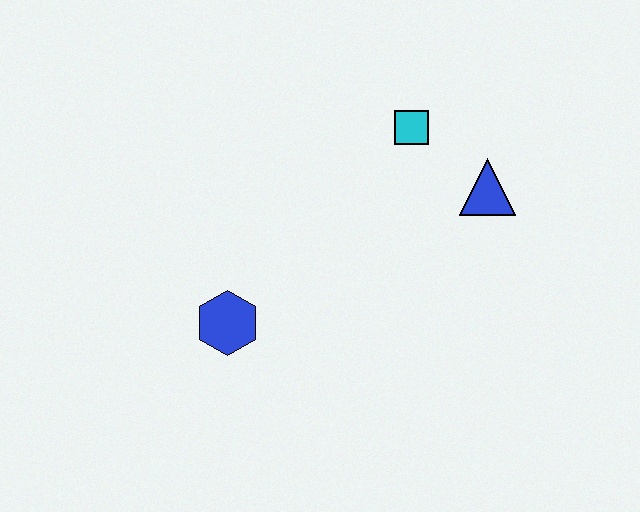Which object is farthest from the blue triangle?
The blue hexagon is farthest from the blue triangle.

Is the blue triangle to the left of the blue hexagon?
No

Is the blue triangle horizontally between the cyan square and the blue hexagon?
No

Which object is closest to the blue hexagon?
The cyan square is closest to the blue hexagon.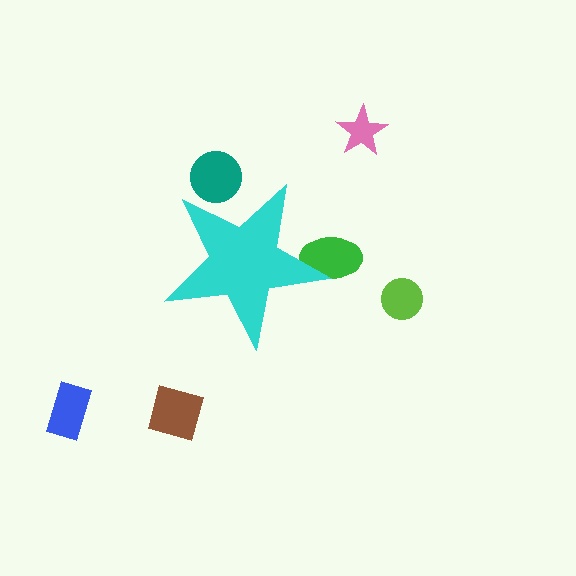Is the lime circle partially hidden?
No, the lime circle is fully visible.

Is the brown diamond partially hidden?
No, the brown diamond is fully visible.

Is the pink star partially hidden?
No, the pink star is fully visible.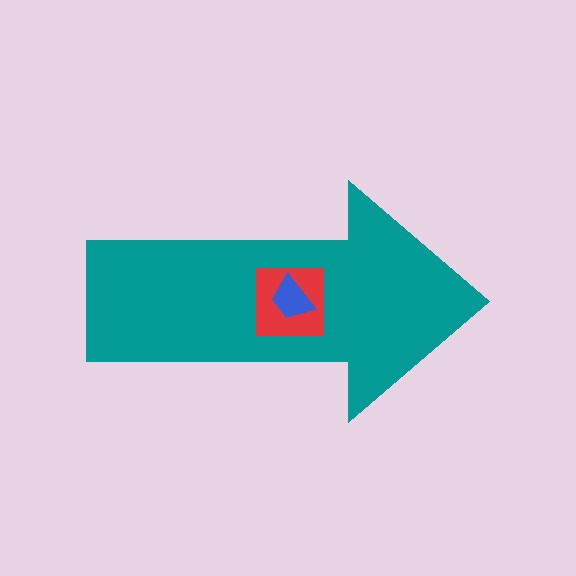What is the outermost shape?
The teal arrow.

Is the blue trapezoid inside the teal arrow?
Yes.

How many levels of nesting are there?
3.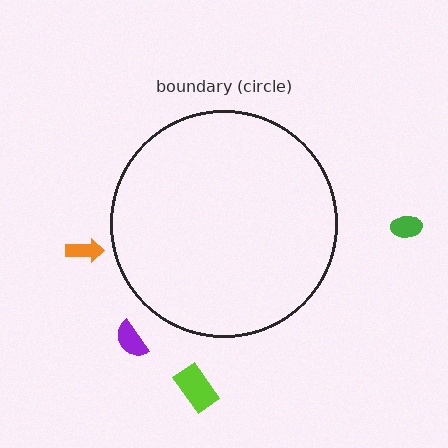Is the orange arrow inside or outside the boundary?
Outside.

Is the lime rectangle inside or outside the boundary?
Outside.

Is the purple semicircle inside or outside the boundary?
Outside.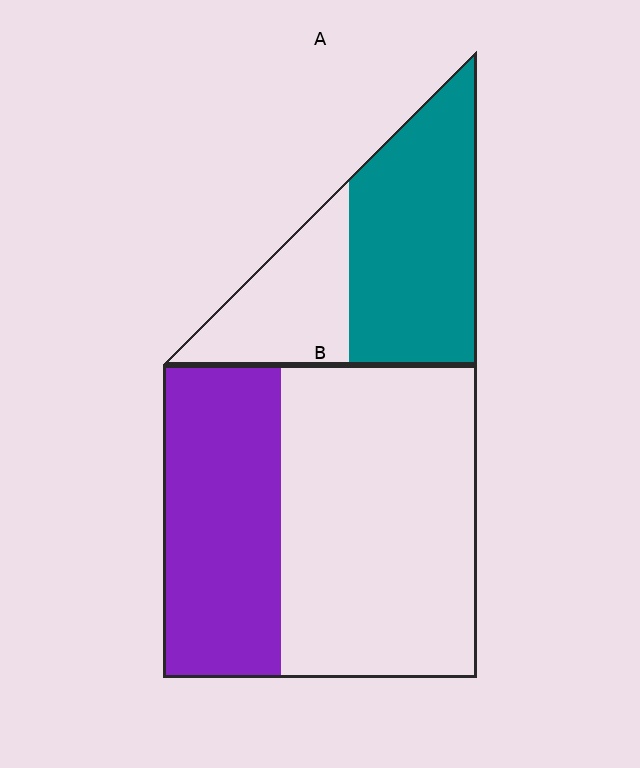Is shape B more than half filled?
No.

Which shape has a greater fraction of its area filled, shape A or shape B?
Shape A.